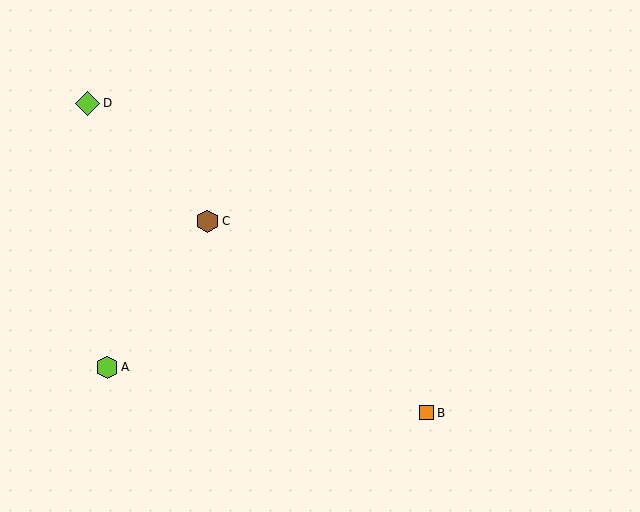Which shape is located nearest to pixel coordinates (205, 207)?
The brown hexagon (labeled C) at (208, 221) is nearest to that location.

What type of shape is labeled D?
Shape D is a lime diamond.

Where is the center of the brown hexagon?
The center of the brown hexagon is at (208, 221).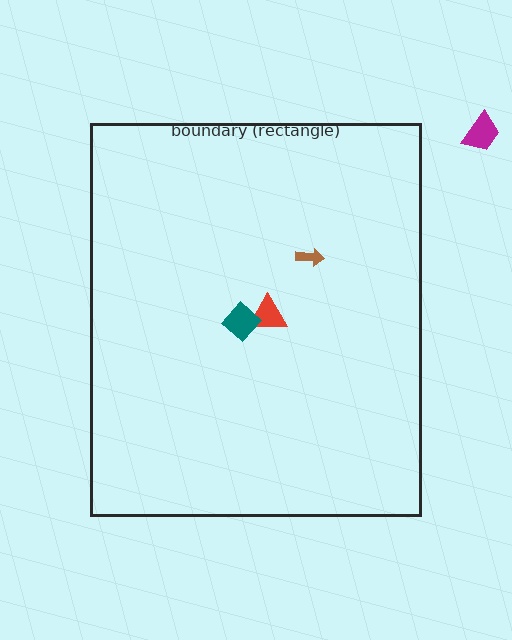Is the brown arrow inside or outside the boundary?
Inside.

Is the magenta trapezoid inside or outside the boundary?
Outside.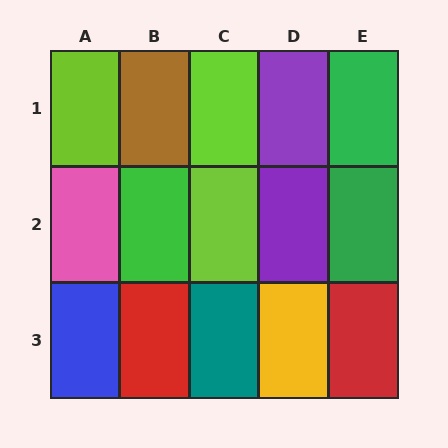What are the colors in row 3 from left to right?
Blue, red, teal, yellow, red.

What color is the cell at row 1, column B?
Brown.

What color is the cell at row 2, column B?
Green.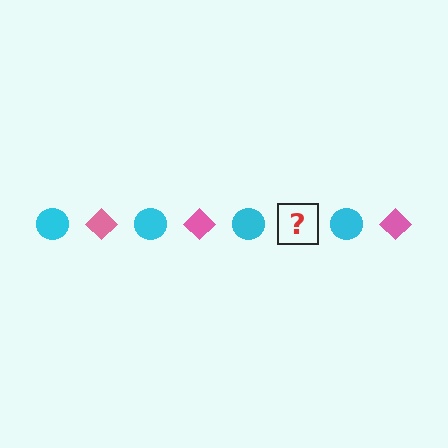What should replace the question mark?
The question mark should be replaced with a pink diamond.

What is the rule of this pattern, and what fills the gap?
The rule is that the pattern alternates between cyan circle and pink diamond. The gap should be filled with a pink diamond.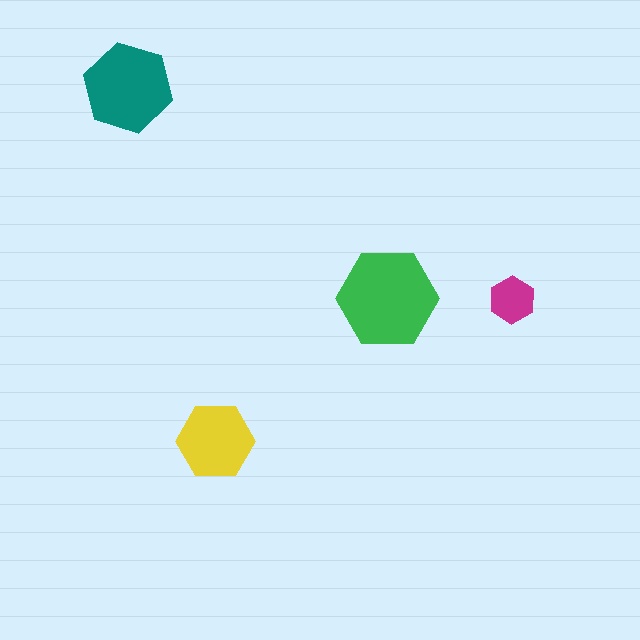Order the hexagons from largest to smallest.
the green one, the teal one, the yellow one, the magenta one.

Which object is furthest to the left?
The teal hexagon is leftmost.